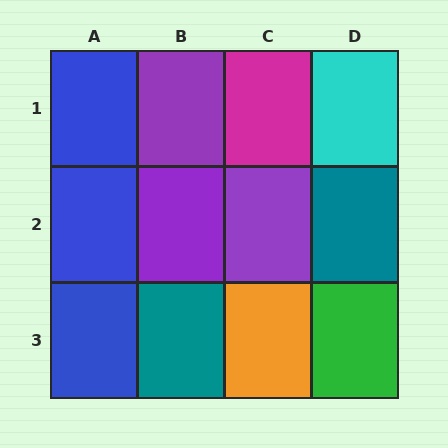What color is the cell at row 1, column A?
Blue.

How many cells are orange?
1 cell is orange.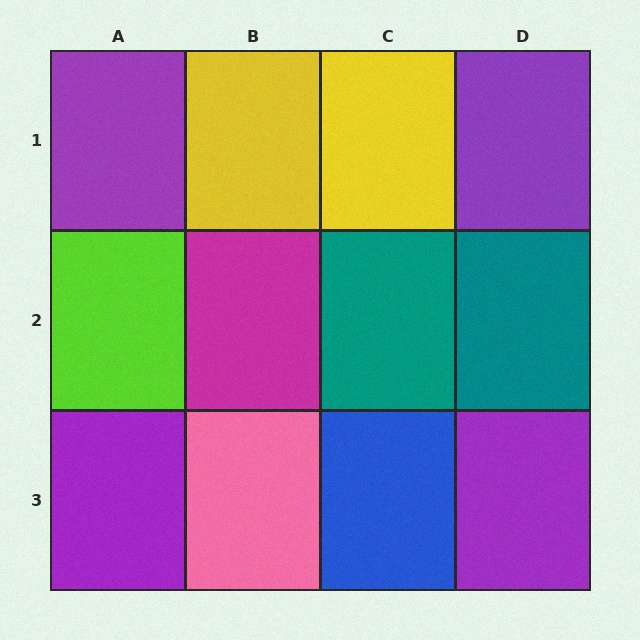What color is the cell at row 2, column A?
Lime.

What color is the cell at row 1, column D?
Purple.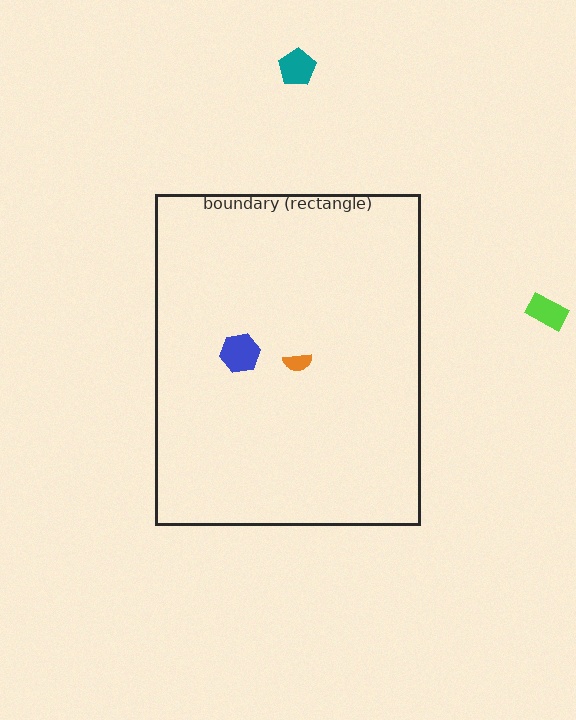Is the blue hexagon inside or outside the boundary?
Inside.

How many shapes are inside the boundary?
2 inside, 2 outside.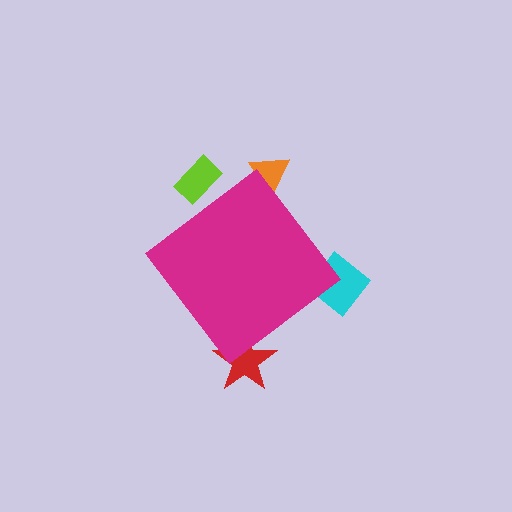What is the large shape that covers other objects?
A magenta diamond.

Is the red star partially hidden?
Yes, the red star is partially hidden behind the magenta diamond.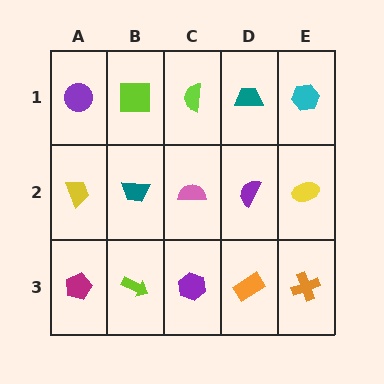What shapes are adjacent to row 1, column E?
A yellow ellipse (row 2, column E), a teal trapezoid (row 1, column D).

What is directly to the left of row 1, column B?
A purple circle.